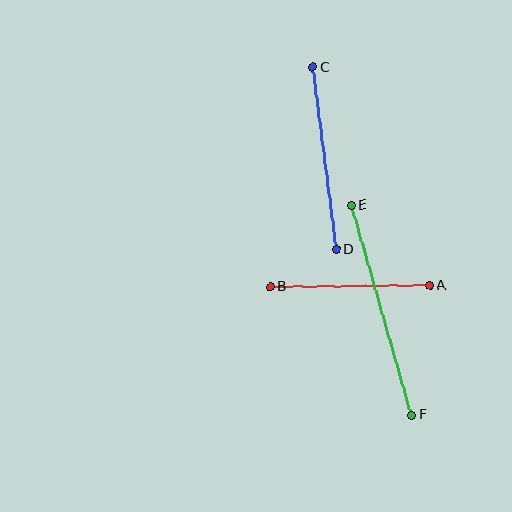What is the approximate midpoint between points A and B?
The midpoint is at approximately (350, 286) pixels.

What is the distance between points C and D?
The distance is approximately 184 pixels.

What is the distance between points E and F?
The distance is approximately 218 pixels.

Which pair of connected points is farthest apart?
Points E and F are farthest apart.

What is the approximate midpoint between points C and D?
The midpoint is at approximately (325, 158) pixels.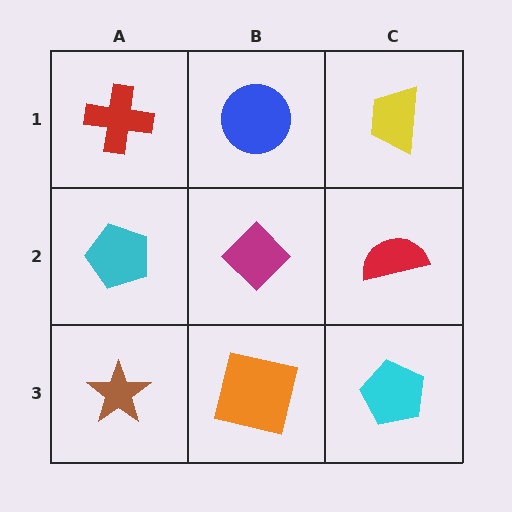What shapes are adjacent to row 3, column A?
A cyan pentagon (row 2, column A), an orange square (row 3, column B).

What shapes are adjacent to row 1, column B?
A magenta diamond (row 2, column B), a red cross (row 1, column A), a yellow trapezoid (row 1, column C).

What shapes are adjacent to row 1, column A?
A cyan pentagon (row 2, column A), a blue circle (row 1, column B).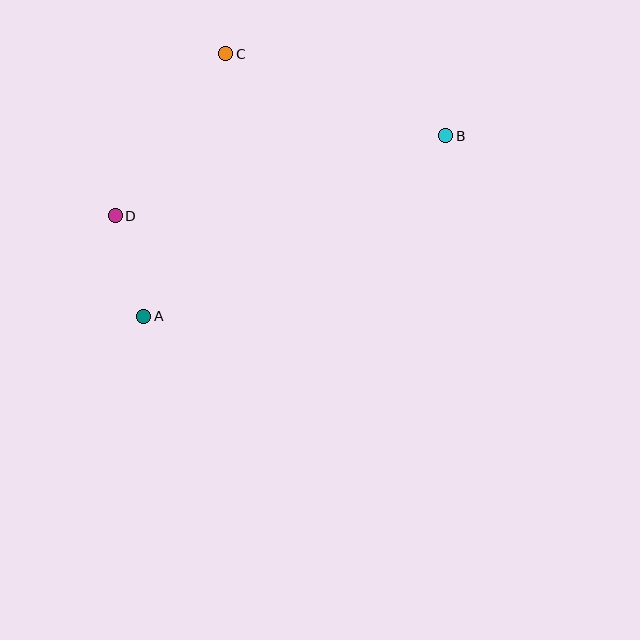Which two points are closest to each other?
Points A and D are closest to each other.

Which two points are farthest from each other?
Points A and B are farthest from each other.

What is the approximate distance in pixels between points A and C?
The distance between A and C is approximately 275 pixels.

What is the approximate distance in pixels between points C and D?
The distance between C and D is approximately 196 pixels.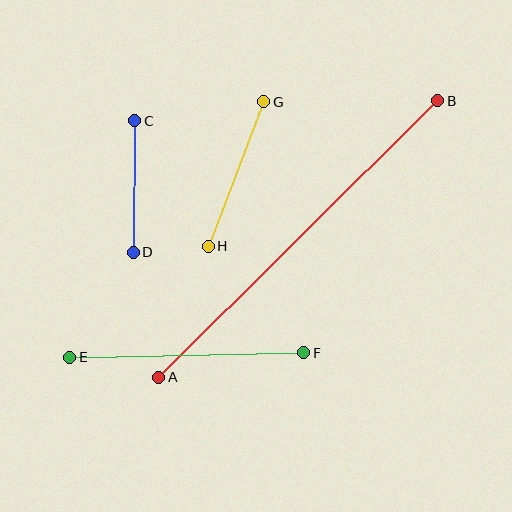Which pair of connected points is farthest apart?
Points A and B are farthest apart.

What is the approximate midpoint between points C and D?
The midpoint is at approximately (134, 186) pixels.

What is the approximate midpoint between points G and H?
The midpoint is at approximately (236, 174) pixels.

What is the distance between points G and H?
The distance is approximately 155 pixels.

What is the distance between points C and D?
The distance is approximately 131 pixels.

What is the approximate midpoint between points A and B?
The midpoint is at approximately (298, 239) pixels.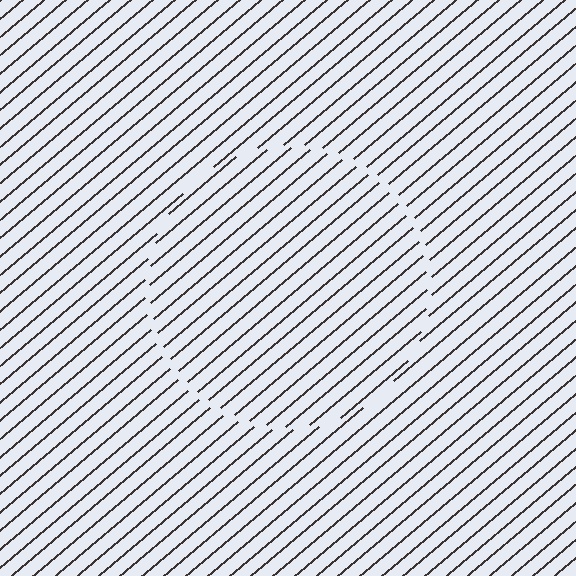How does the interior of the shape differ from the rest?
The interior of the shape contains the same grating, shifted by half a period — the contour is defined by the phase discontinuity where line-ends from the inner and outer gratings abut.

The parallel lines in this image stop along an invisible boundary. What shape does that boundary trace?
An illusory circle. The interior of the shape contains the same grating, shifted by half a period — the contour is defined by the phase discontinuity where line-ends from the inner and outer gratings abut.